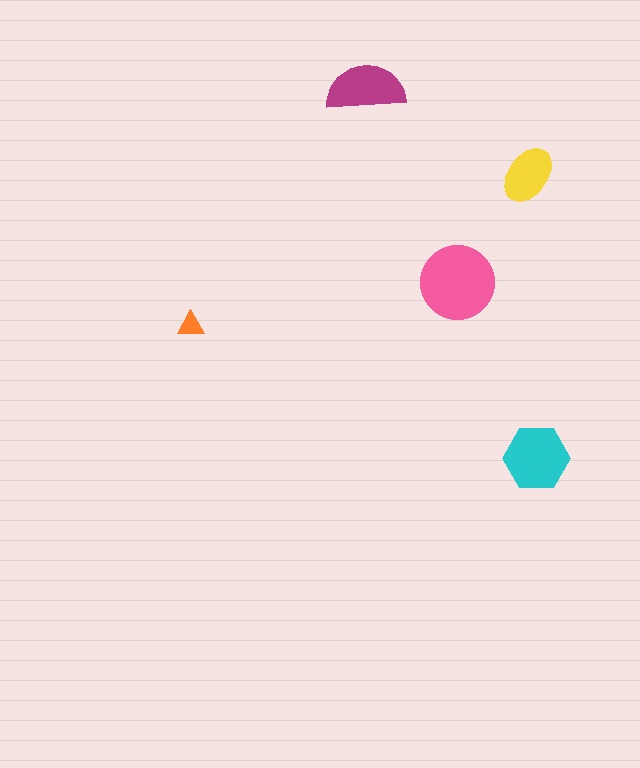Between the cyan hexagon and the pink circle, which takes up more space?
The pink circle.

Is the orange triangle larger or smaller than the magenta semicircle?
Smaller.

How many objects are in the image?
There are 5 objects in the image.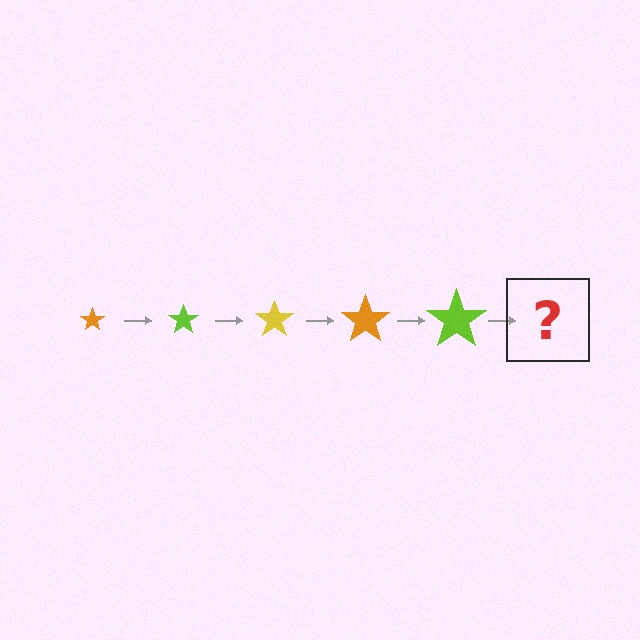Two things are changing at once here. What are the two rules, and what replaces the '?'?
The two rules are that the star grows larger each step and the color cycles through orange, lime, and yellow. The '?' should be a yellow star, larger than the previous one.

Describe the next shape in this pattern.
It should be a yellow star, larger than the previous one.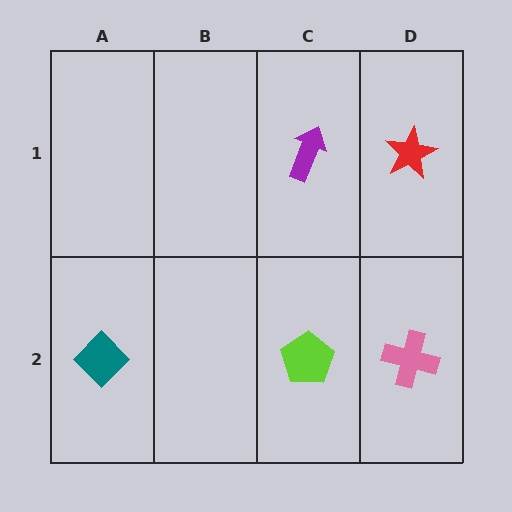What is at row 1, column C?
A purple arrow.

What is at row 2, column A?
A teal diamond.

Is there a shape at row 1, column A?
No, that cell is empty.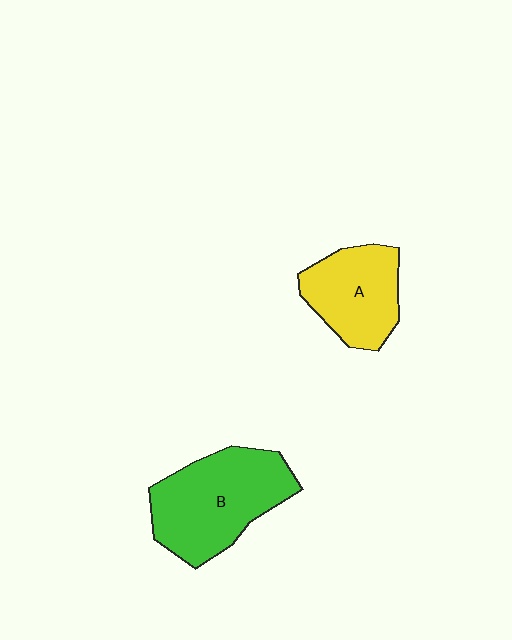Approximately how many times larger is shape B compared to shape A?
Approximately 1.4 times.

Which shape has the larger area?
Shape B (green).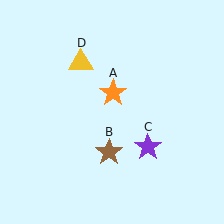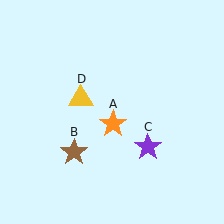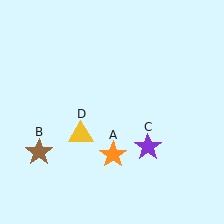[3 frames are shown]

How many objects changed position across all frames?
3 objects changed position: orange star (object A), brown star (object B), yellow triangle (object D).